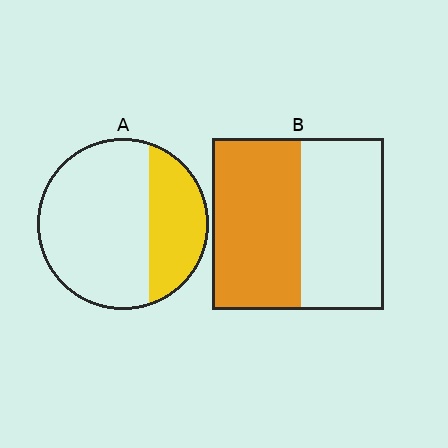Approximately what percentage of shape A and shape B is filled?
A is approximately 30% and B is approximately 50%.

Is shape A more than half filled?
No.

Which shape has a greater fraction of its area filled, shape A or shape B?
Shape B.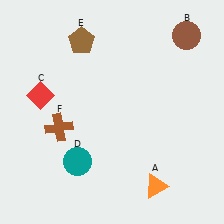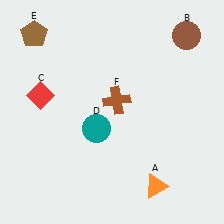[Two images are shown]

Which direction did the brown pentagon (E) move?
The brown pentagon (E) moved left.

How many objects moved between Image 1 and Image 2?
3 objects moved between the two images.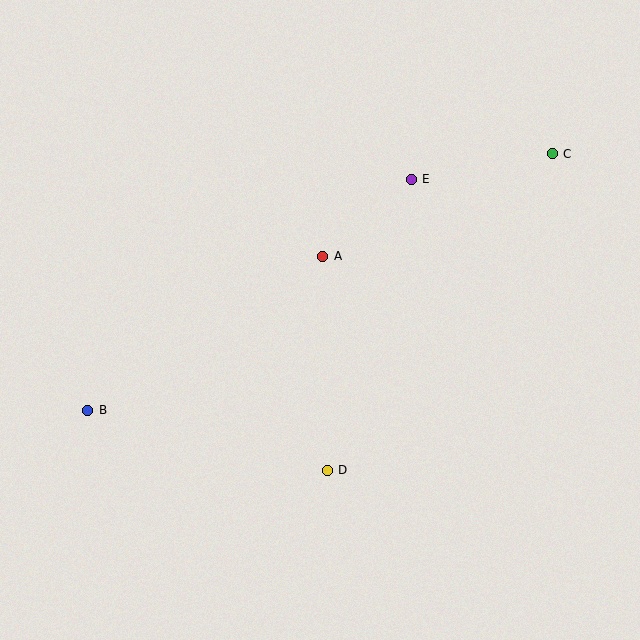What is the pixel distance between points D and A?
The distance between D and A is 214 pixels.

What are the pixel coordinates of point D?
Point D is at (327, 470).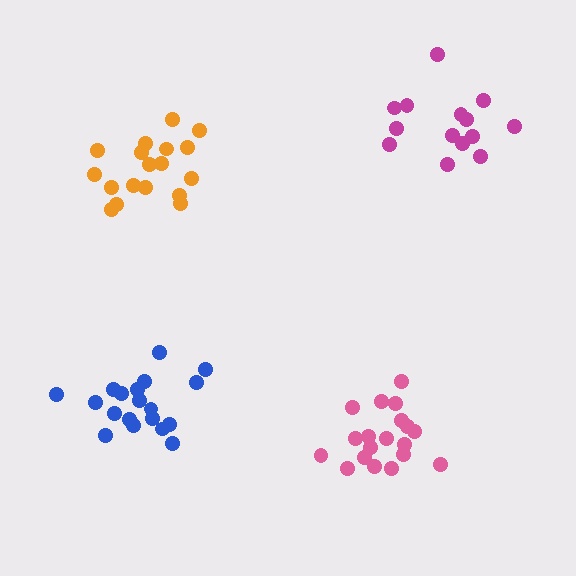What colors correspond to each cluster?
The clusters are colored: blue, pink, orange, magenta.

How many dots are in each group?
Group 1: 19 dots, Group 2: 19 dots, Group 3: 18 dots, Group 4: 14 dots (70 total).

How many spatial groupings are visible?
There are 4 spatial groupings.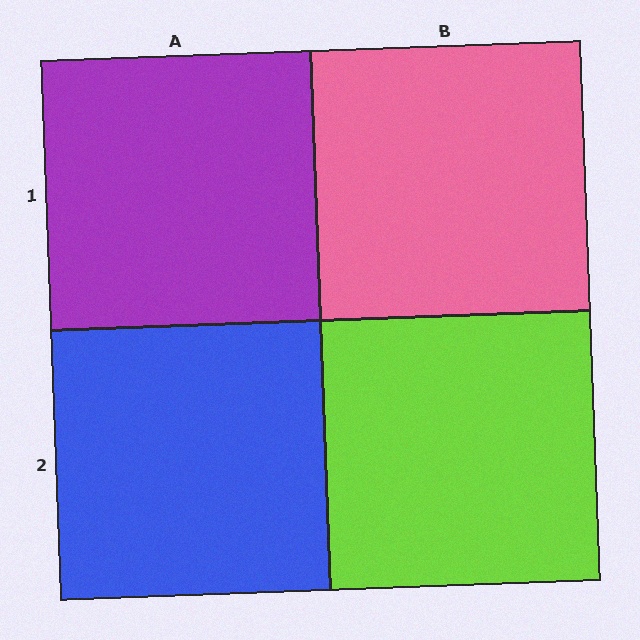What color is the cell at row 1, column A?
Purple.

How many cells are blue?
1 cell is blue.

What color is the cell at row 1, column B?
Pink.